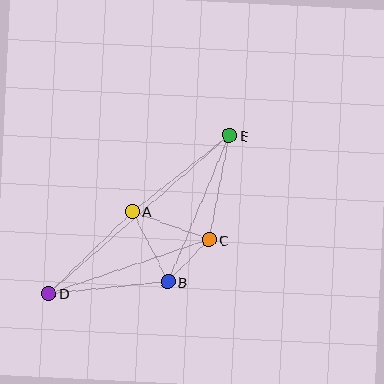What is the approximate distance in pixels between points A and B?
The distance between A and B is approximately 79 pixels.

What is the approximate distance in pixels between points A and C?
The distance between A and C is approximately 82 pixels.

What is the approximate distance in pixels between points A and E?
The distance between A and E is approximately 123 pixels.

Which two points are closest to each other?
Points B and C are closest to each other.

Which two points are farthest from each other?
Points D and E are farthest from each other.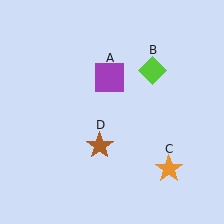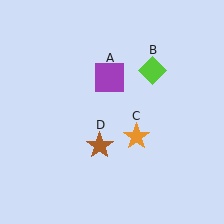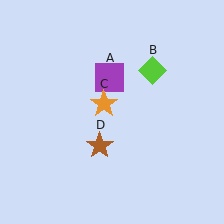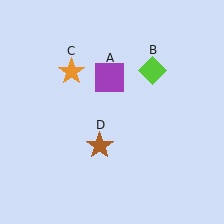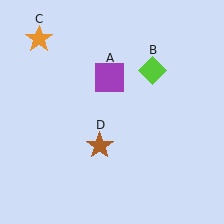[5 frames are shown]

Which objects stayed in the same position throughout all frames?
Purple square (object A) and lime diamond (object B) and brown star (object D) remained stationary.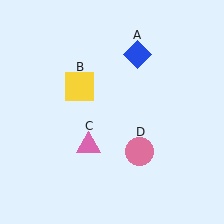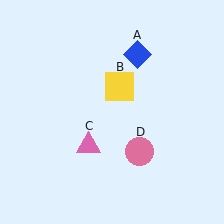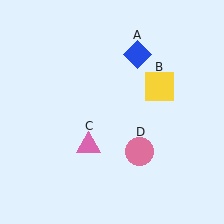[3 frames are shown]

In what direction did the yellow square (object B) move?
The yellow square (object B) moved right.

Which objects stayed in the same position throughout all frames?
Blue diamond (object A) and pink triangle (object C) and pink circle (object D) remained stationary.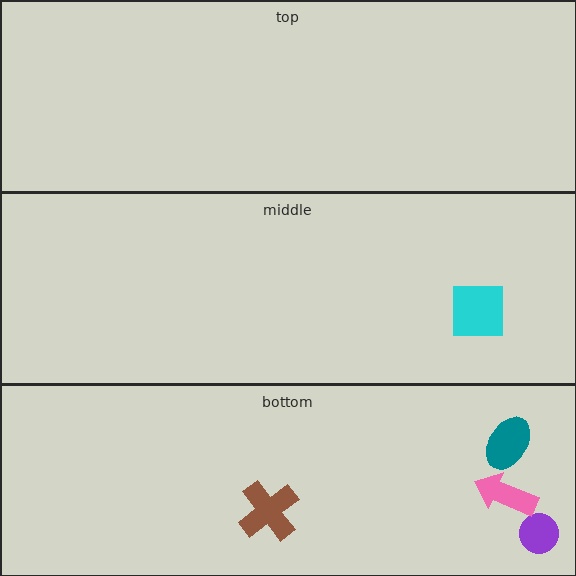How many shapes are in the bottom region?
4.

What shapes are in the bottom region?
The brown cross, the purple circle, the pink arrow, the teal ellipse.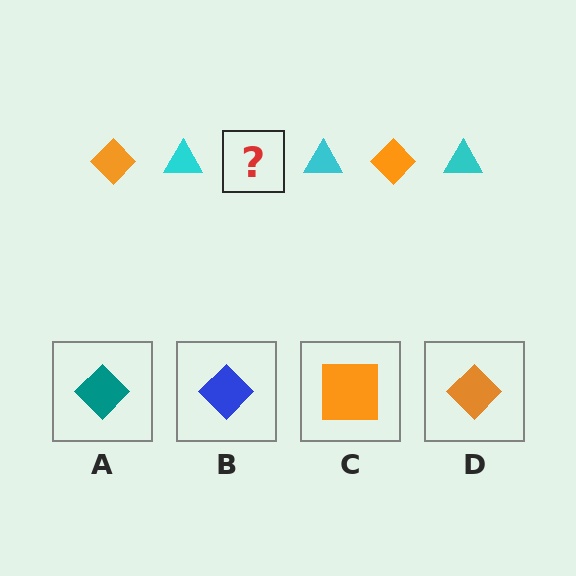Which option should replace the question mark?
Option D.